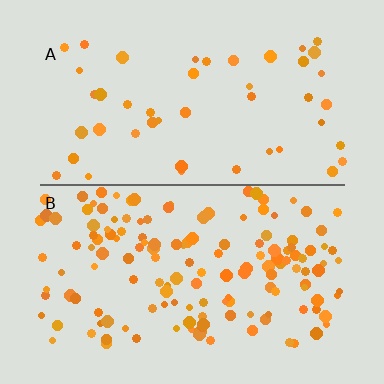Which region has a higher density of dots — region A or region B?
B (the bottom).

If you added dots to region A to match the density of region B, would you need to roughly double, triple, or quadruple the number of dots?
Approximately triple.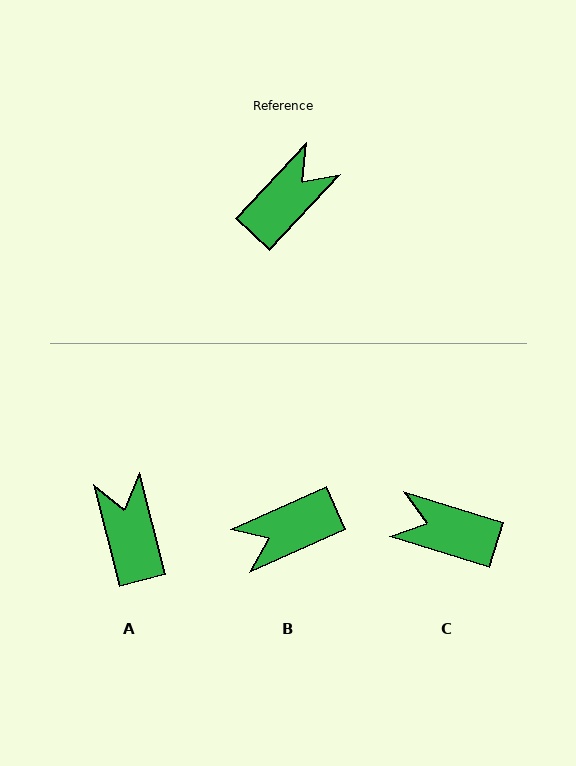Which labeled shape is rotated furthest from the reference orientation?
B, about 157 degrees away.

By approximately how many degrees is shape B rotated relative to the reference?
Approximately 157 degrees counter-clockwise.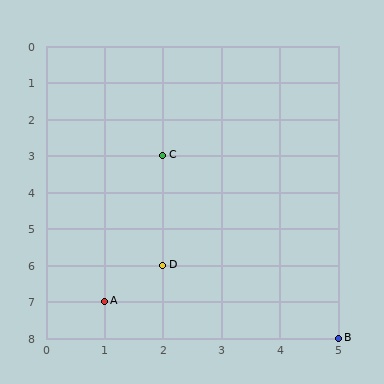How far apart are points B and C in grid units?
Points B and C are 3 columns and 5 rows apart (about 5.8 grid units diagonally).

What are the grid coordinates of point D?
Point D is at grid coordinates (2, 6).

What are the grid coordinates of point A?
Point A is at grid coordinates (1, 7).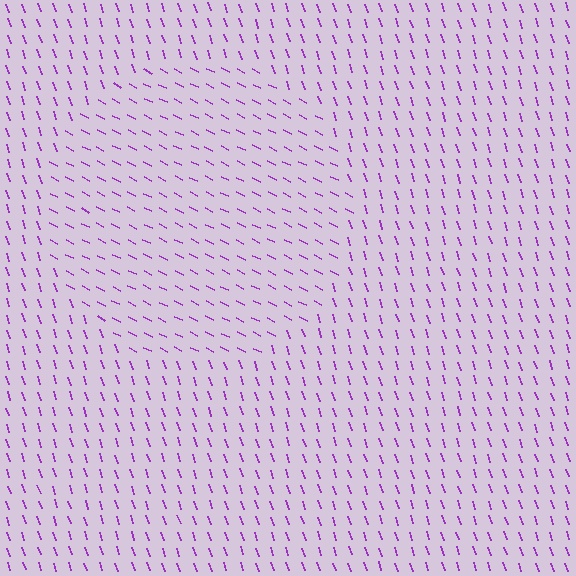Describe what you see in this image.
The image is filled with small purple line segments. A circle region in the image has lines oriented differently from the surrounding lines, creating a visible texture boundary.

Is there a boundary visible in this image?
Yes, there is a texture boundary formed by a change in line orientation.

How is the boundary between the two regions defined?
The boundary is defined purely by a change in line orientation (approximately 45 degrees difference). All lines are the same color and thickness.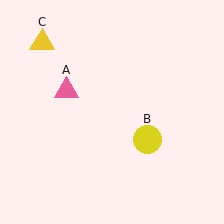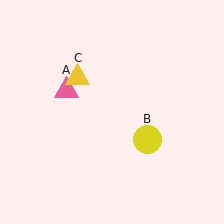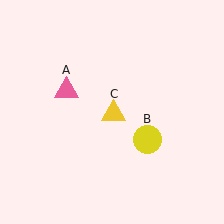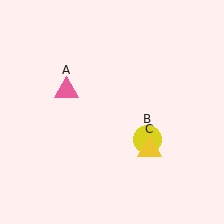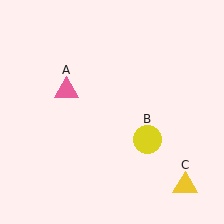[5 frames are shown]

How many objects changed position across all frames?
1 object changed position: yellow triangle (object C).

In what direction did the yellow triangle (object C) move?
The yellow triangle (object C) moved down and to the right.